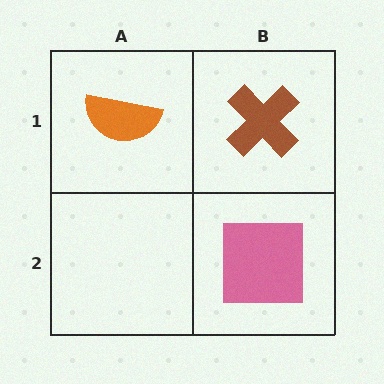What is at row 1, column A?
An orange semicircle.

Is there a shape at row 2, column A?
No, that cell is empty.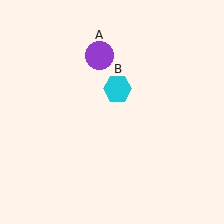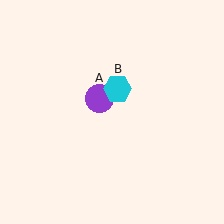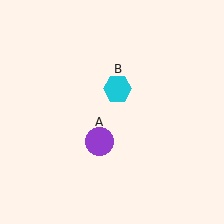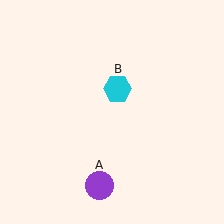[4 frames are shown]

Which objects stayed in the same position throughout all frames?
Cyan hexagon (object B) remained stationary.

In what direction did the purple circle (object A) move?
The purple circle (object A) moved down.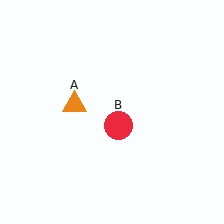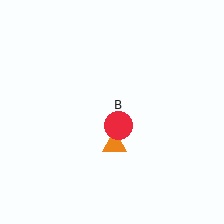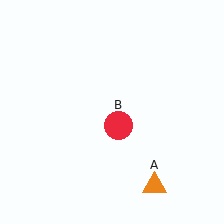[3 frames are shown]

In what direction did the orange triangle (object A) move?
The orange triangle (object A) moved down and to the right.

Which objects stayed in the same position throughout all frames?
Red circle (object B) remained stationary.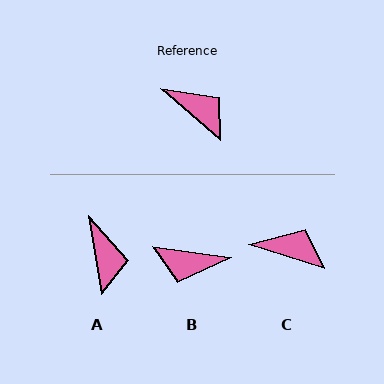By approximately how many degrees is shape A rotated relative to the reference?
Approximately 39 degrees clockwise.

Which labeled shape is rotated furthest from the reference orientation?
B, about 147 degrees away.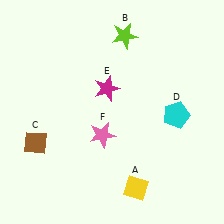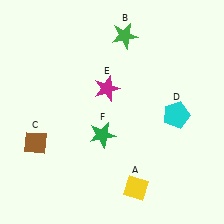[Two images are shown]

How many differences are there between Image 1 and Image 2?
There are 2 differences between the two images.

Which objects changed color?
B changed from lime to green. F changed from pink to green.